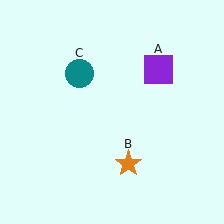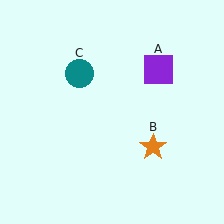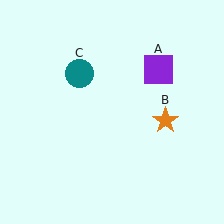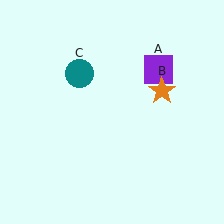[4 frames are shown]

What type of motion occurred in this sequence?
The orange star (object B) rotated counterclockwise around the center of the scene.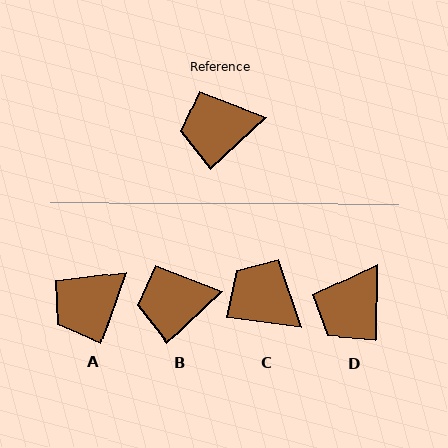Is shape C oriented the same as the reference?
No, it is off by about 50 degrees.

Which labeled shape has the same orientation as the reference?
B.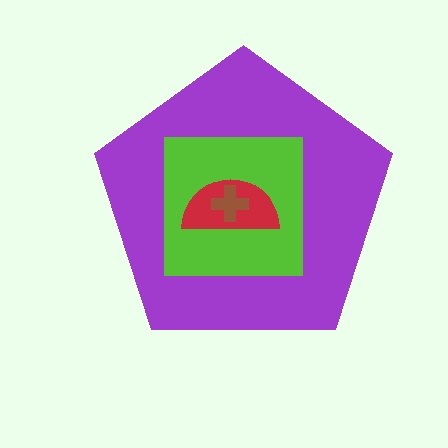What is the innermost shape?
The brown cross.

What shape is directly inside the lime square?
The red semicircle.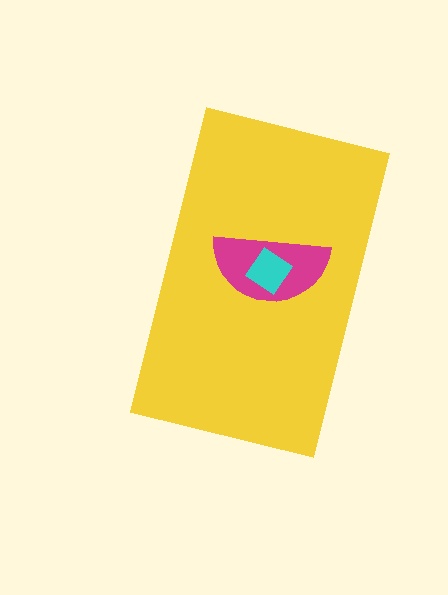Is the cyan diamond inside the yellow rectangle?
Yes.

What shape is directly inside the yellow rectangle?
The magenta semicircle.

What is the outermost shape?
The yellow rectangle.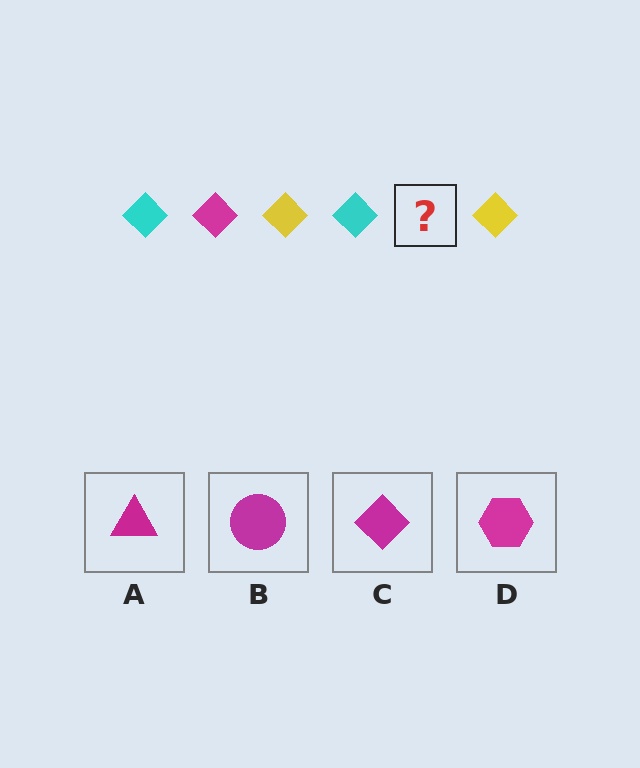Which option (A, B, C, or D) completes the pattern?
C.